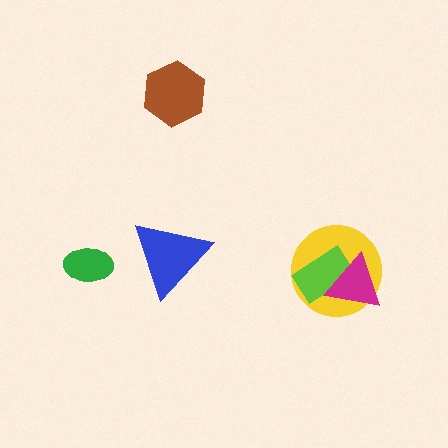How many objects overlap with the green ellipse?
0 objects overlap with the green ellipse.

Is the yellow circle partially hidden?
Yes, it is partially covered by another shape.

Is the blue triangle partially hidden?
No, no other shape covers it.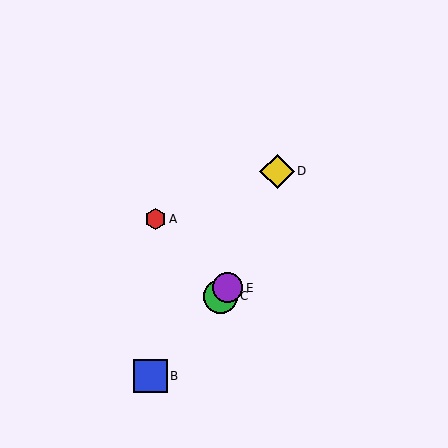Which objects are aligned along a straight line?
Objects B, C, E are aligned along a straight line.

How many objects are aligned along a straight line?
3 objects (B, C, E) are aligned along a straight line.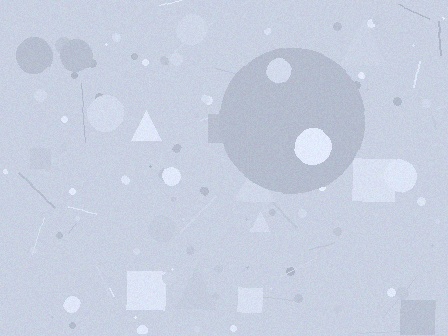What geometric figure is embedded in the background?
A circle is embedded in the background.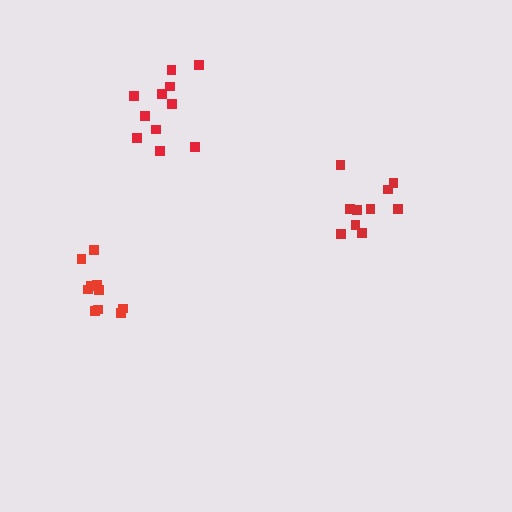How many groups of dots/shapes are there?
There are 3 groups.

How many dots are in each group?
Group 1: 11 dots, Group 2: 10 dots, Group 3: 10 dots (31 total).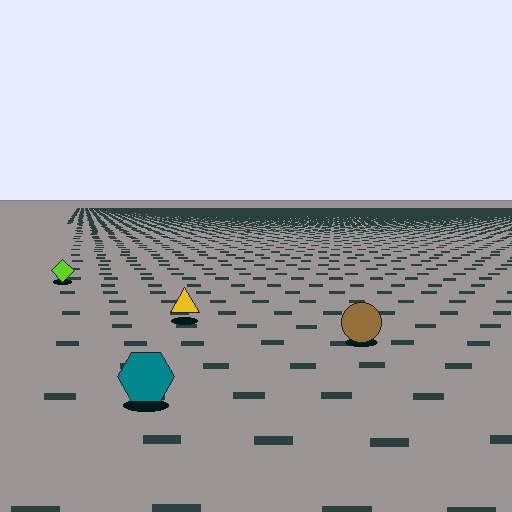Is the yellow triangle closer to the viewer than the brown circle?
No. The brown circle is closer — you can tell from the texture gradient: the ground texture is coarser near it.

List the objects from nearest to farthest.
From nearest to farthest: the teal hexagon, the brown circle, the yellow triangle, the lime diamond.